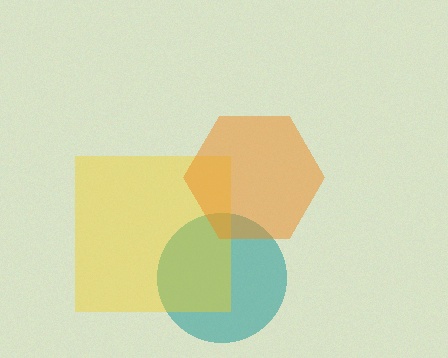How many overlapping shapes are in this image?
There are 3 overlapping shapes in the image.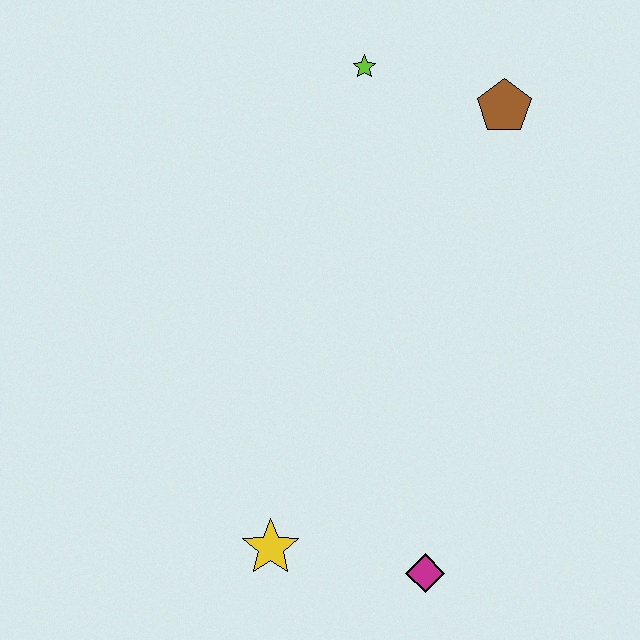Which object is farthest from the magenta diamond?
The lime star is farthest from the magenta diamond.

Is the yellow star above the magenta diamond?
Yes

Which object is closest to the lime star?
The brown pentagon is closest to the lime star.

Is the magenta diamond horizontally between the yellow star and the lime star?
No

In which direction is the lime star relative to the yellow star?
The lime star is above the yellow star.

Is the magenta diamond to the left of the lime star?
No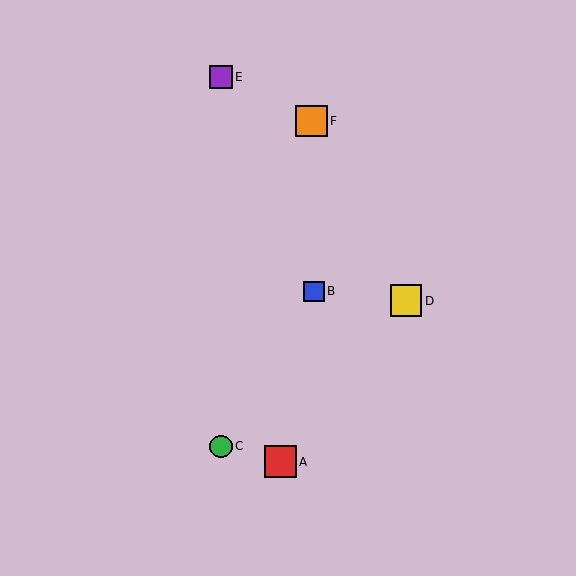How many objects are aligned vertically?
2 objects (C, E) are aligned vertically.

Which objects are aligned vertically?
Objects C, E are aligned vertically.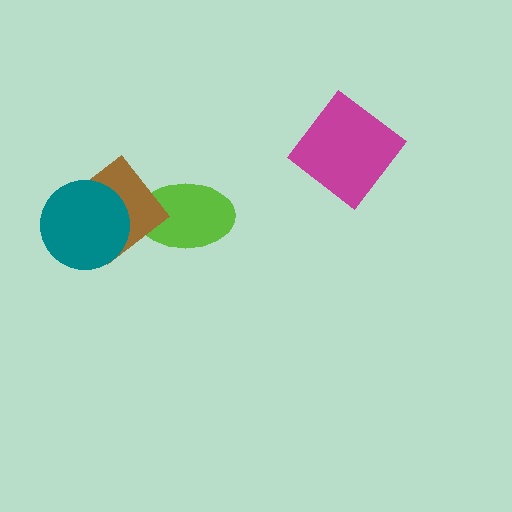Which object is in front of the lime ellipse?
The brown diamond is in front of the lime ellipse.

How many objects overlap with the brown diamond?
2 objects overlap with the brown diamond.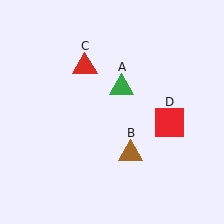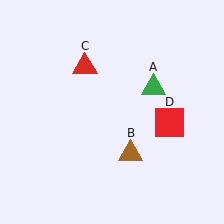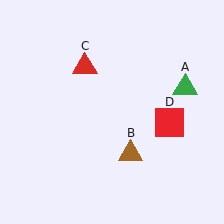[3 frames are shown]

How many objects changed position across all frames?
1 object changed position: green triangle (object A).